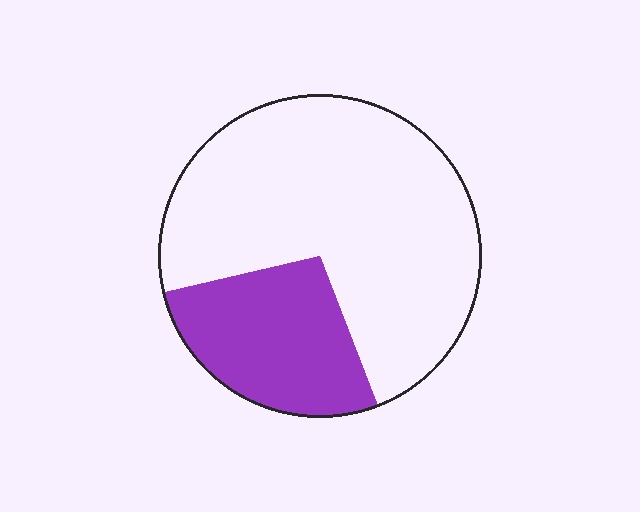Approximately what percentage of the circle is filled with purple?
Approximately 25%.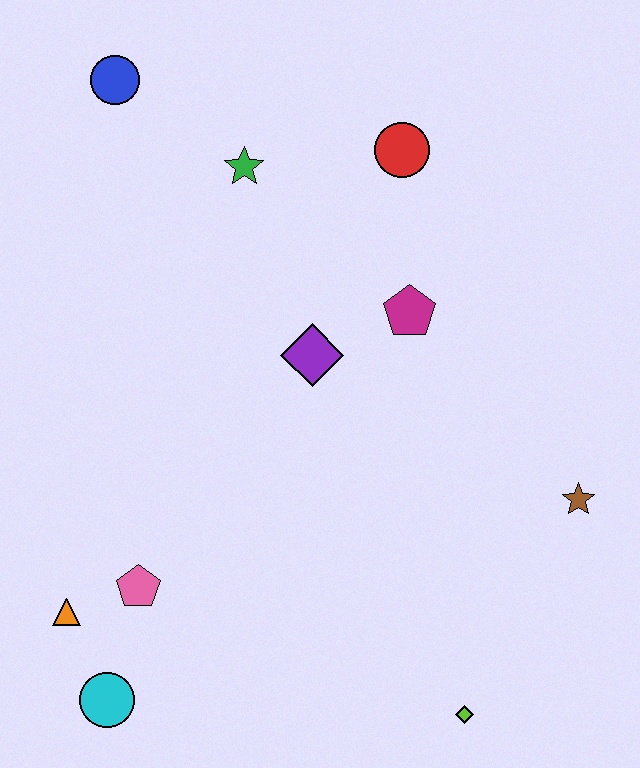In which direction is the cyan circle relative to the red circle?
The cyan circle is below the red circle.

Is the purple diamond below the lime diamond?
No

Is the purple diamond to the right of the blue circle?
Yes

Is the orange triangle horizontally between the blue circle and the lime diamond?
No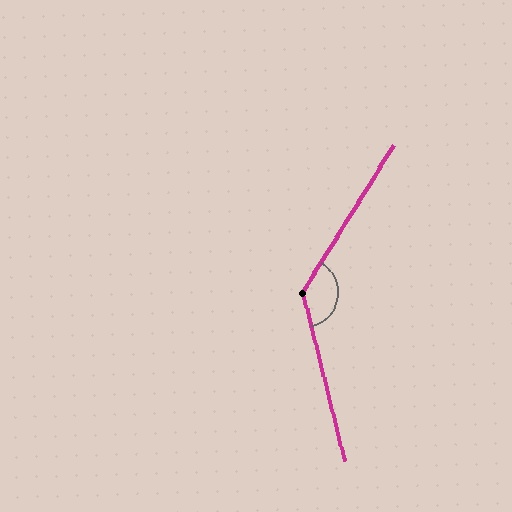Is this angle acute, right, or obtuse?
It is obtuse.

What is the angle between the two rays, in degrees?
Approximately 134 degrees.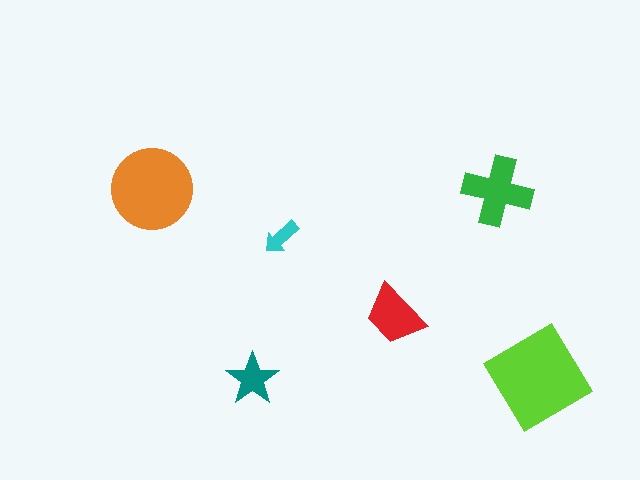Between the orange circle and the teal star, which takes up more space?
The orange circle.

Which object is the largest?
The lime diamond.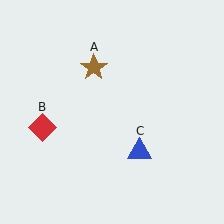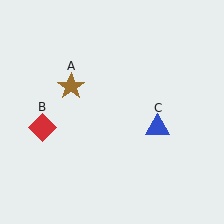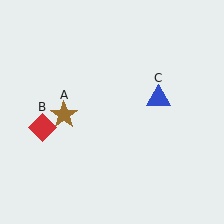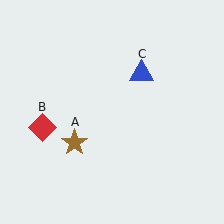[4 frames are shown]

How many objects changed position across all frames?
2 objects changed position: brown star (object A), blue triangle (object C).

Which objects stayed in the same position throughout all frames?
Red diamond (object B) remained stationary.